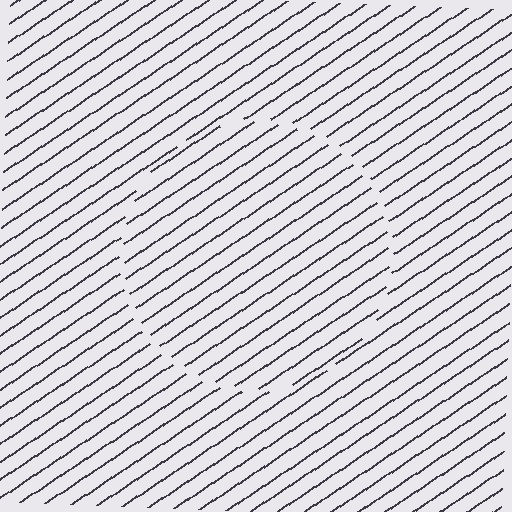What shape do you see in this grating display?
An illusory circle. The interior of the shape contains the same grating, shifted by half a period — the contour is defined by the phase discontinuity where line-ends from the inner and outer gratings abut.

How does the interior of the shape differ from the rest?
The interior of the shape contains the same grating, shifted by half a period — the contour is defined by the phase discontinuity where line-ends from the inner and outer gratings abut.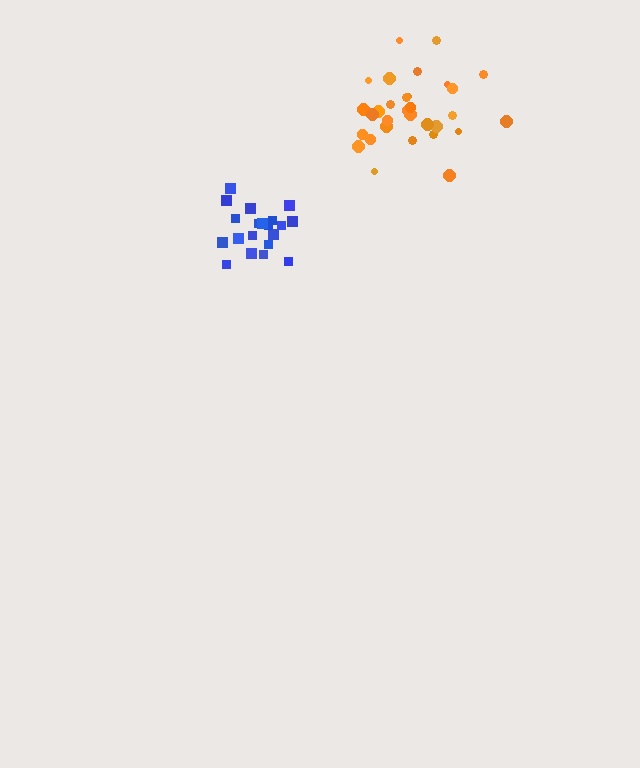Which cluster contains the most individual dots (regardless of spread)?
Orange (31).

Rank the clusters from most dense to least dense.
blue, orange.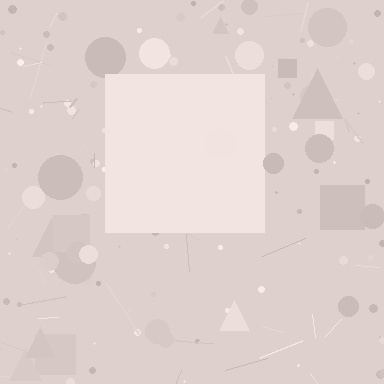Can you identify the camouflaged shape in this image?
The camouflaged shape is a square.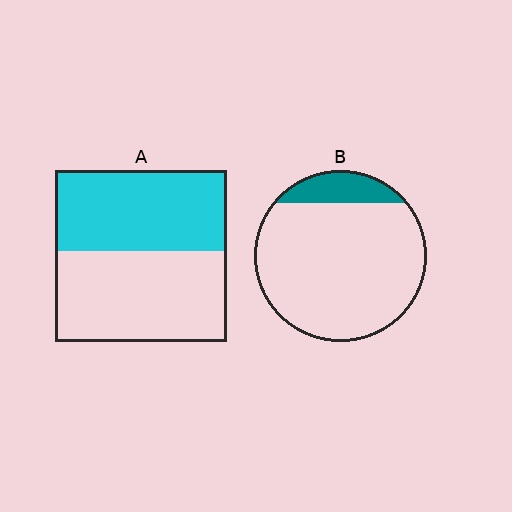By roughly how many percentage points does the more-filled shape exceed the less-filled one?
By roughly 35 percentage points (A over B).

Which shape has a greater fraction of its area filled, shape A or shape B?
Shape A.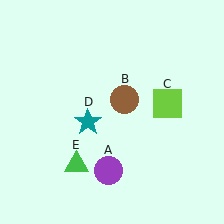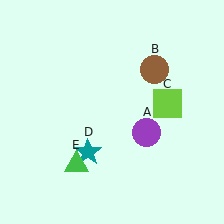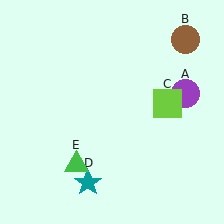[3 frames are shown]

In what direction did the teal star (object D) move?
The teal star (object D) moved down.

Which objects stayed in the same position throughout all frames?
Lime square (object C) and green triangle (object E) remained stationary.